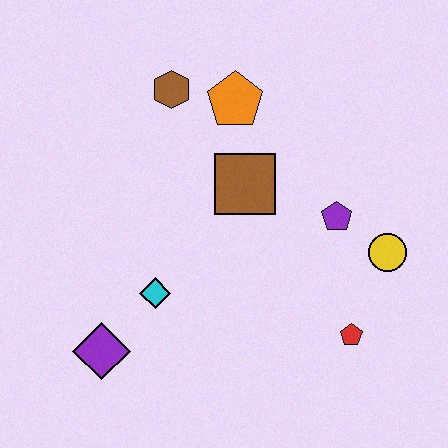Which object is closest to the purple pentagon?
The yellow circle is closest to the purple pentagon.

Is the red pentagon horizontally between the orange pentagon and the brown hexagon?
No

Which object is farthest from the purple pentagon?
The purple diamond is farthest from the purple pentagon.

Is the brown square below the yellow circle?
No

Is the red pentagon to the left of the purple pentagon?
No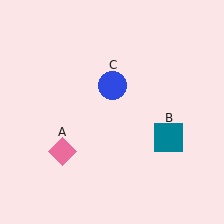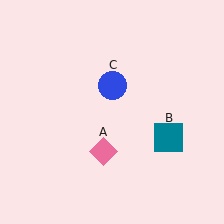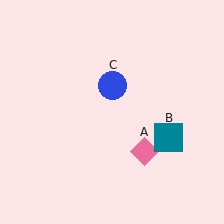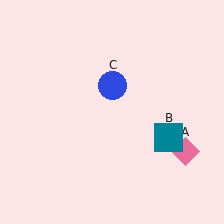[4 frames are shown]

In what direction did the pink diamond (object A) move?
The pink diamond (object A) moved right.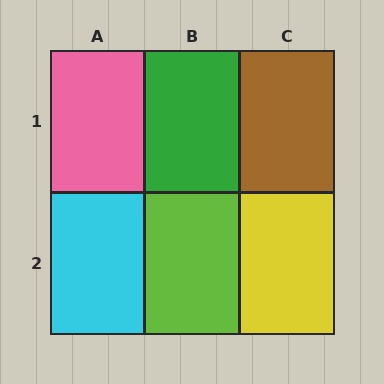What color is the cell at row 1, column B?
Green.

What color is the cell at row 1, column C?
Brown.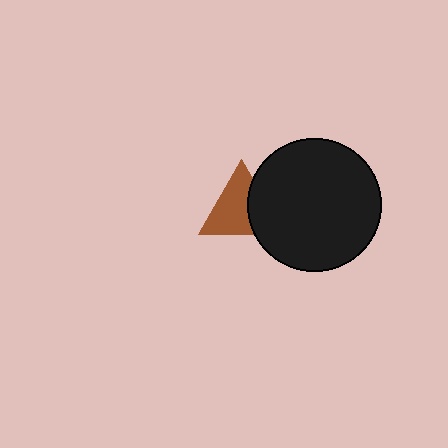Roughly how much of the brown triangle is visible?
Most of it is visible (roughly 66%).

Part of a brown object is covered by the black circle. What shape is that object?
It is a triangle.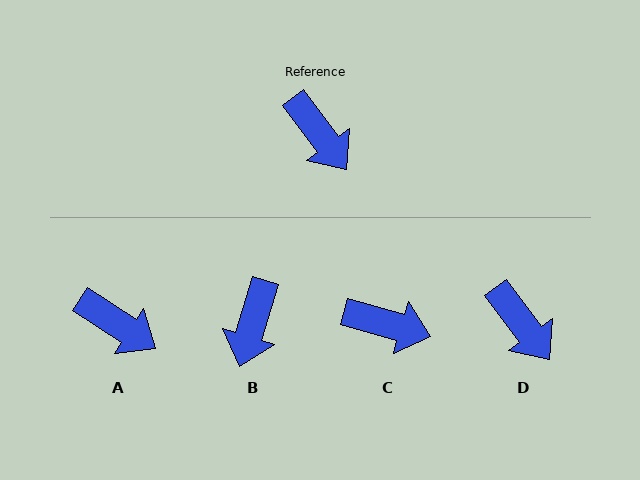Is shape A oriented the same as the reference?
No, it is off by about 20 degrees.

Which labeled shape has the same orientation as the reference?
D.